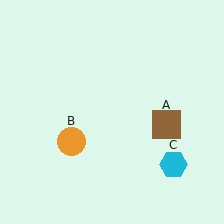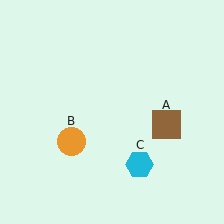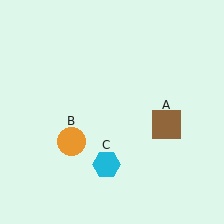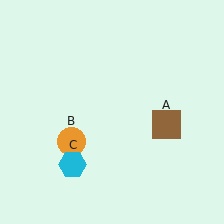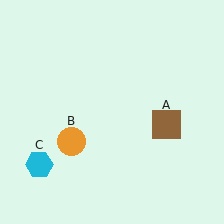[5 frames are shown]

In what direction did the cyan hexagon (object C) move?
The cyan hexagon (object C) moved left.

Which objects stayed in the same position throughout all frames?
Brown square (object A) and orange circle (object B) remained stationary.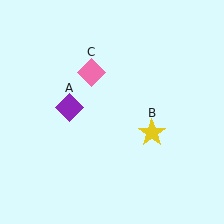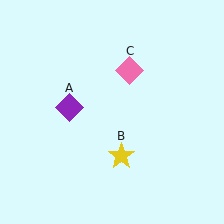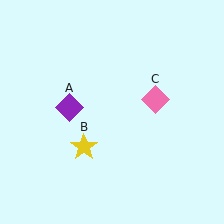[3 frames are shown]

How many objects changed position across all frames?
2 objects changed position: yellow star (object B), pink diamond (object C).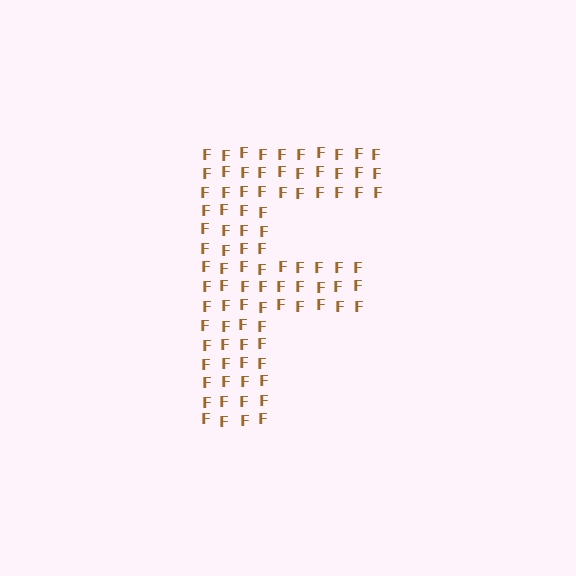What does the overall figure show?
The overall figure shows the letter F.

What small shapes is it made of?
It is made of small letter F's.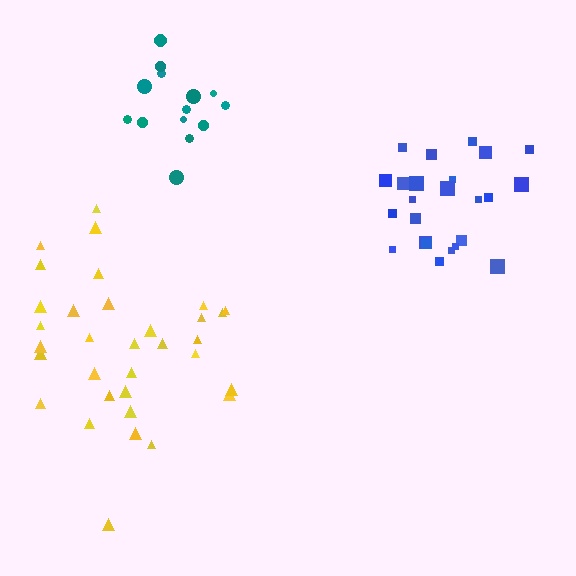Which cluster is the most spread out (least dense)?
Yellow.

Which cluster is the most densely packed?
Blue.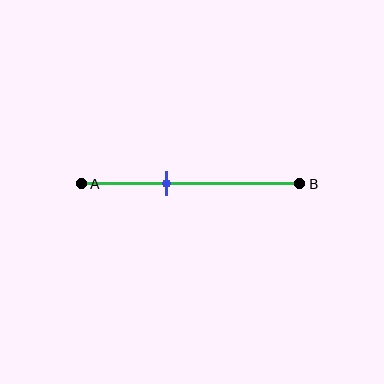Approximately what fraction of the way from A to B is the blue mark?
The blue mark is approximately 40% of the way from A to B.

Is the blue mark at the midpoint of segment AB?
No, the mark is at about 40% from A, not at the 50% midpoint.